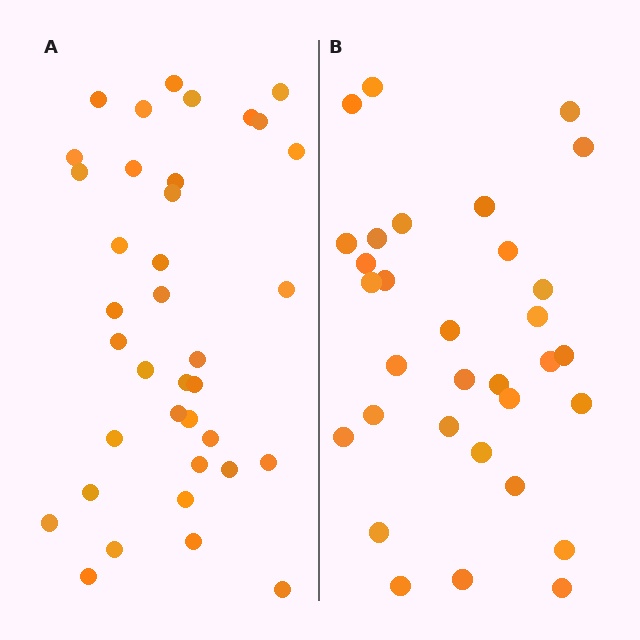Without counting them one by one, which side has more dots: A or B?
Region A (the left region) has more dots.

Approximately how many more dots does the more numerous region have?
Region A has about 5 more dots than region B.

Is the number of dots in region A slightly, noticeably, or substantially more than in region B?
Region A has only slightly more — the two regions are fairly close. The ratio is roughly 1.2 to 1.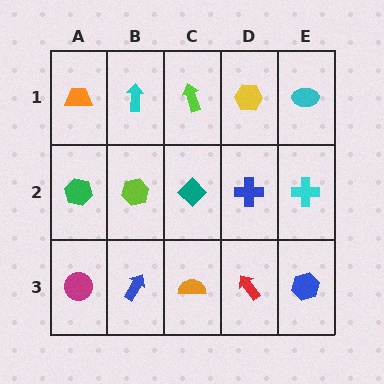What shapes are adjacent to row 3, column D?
A blue cross (row 2, column D), an orange semicircle (row 3, column C), a blue hexagon (row 3, column E).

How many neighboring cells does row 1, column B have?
3.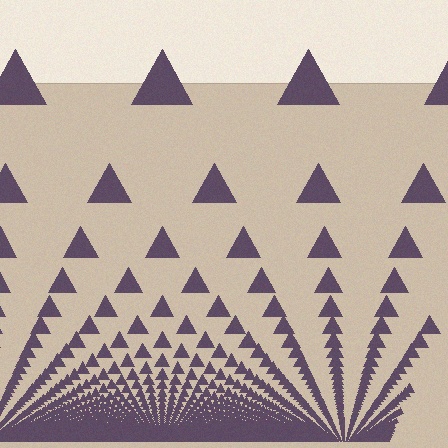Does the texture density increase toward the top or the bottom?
Density increases toward the bottom.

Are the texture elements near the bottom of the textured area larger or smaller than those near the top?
Smaller. The gradient is inverted — elements near the bottom are smaller and denser.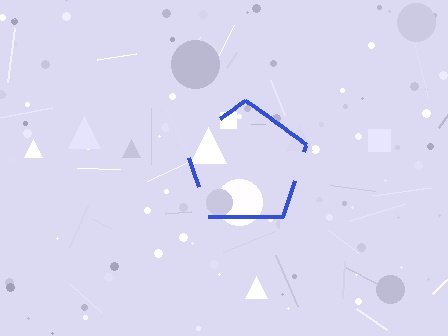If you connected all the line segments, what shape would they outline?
They would outline a pentagon.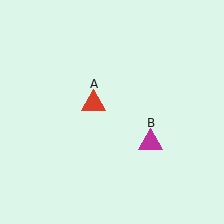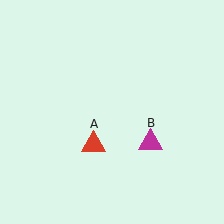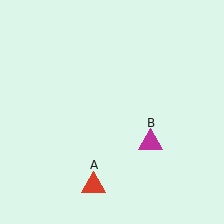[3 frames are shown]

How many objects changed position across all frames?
1 object changed position: red triangle (object A).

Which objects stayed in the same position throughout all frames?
Magenta triangle (object B) remained stationary.